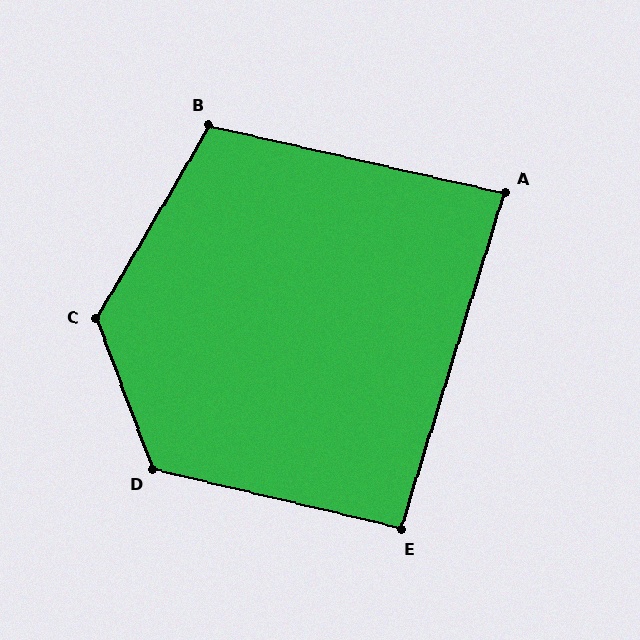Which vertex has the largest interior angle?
C, at approximately 129 degrees.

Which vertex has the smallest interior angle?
A, at approximately 86 degrees.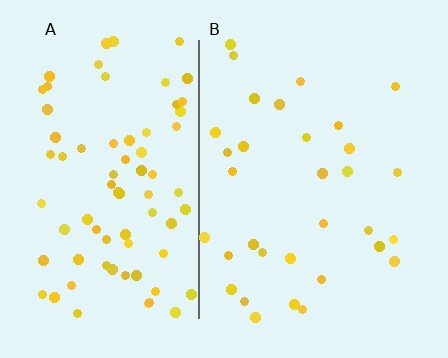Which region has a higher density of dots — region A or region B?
A (the left).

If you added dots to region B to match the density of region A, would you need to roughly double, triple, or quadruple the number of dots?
Approximately double.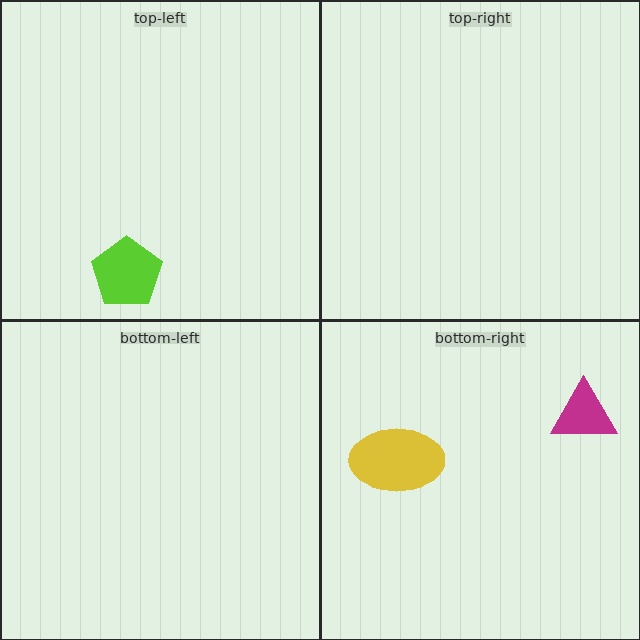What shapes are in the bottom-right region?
The magenta triangle, the yellow ellipse.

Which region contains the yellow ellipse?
The bottom-right region.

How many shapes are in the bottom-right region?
2.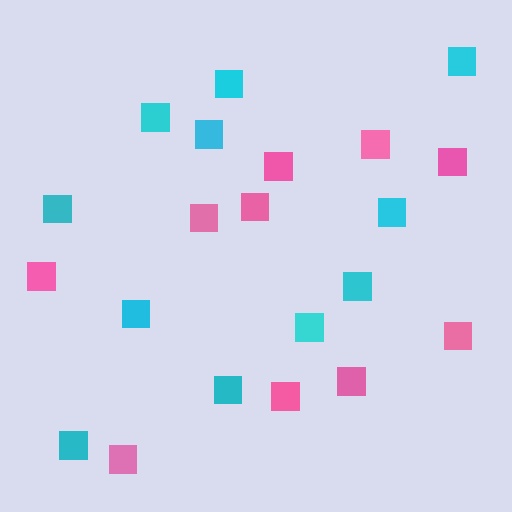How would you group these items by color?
There are 2 groups: one group of cyan squares (11) and one group of pink squares (10).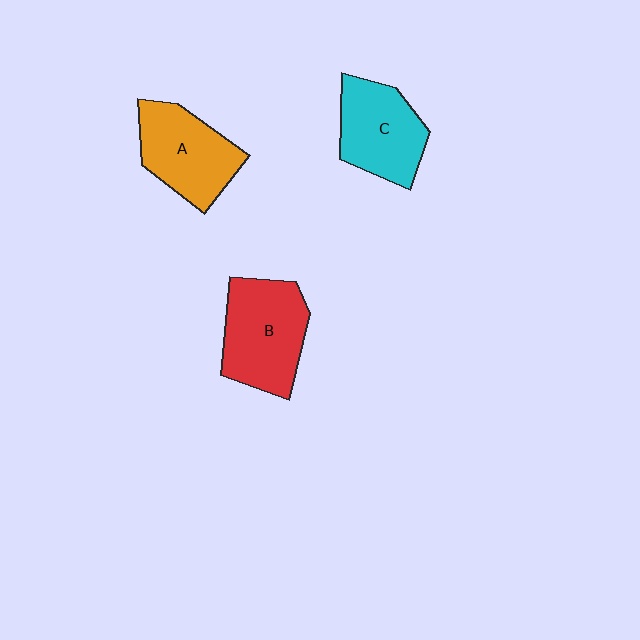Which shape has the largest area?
Shape B (red).